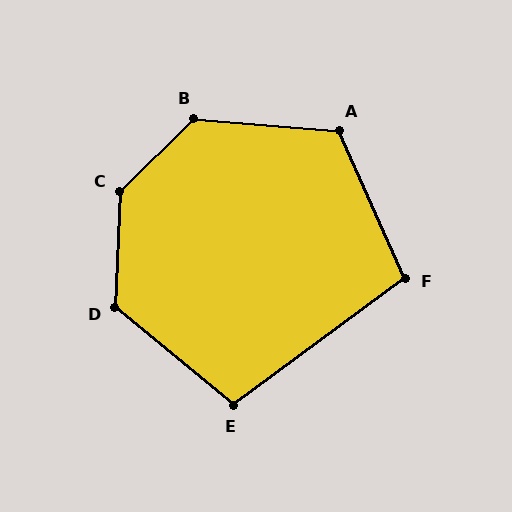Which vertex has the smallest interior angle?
F, at approximately 103 degrees.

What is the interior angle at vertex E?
Approximately 104 degrees (obtuse).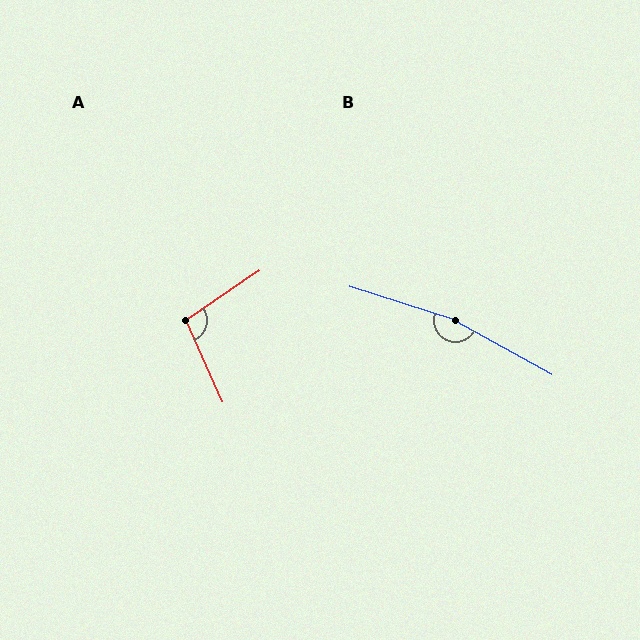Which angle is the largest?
B, at approximately 169 degrees.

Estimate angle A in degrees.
Approximately 100 degrees.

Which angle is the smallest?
A, at approximately 100 degrees.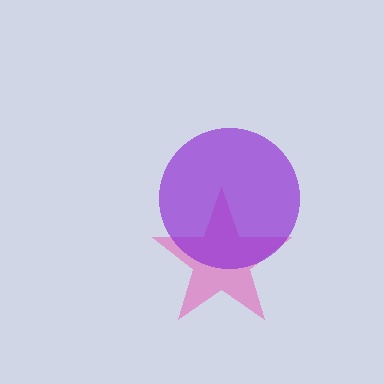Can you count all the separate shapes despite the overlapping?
Yes, there are 2 separate shapes.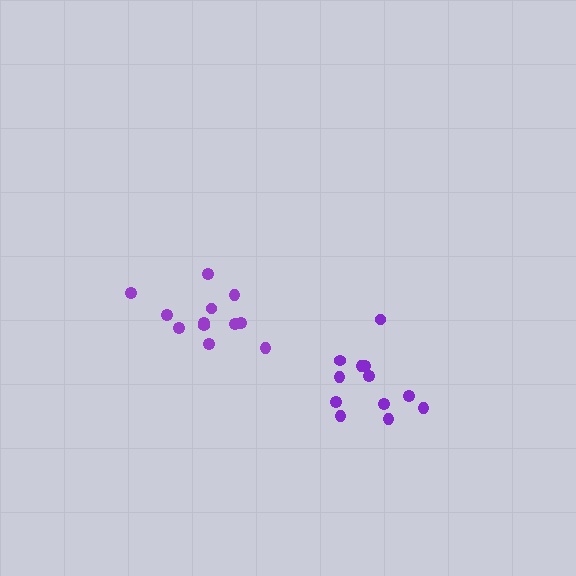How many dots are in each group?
Group 1: 12 dots, Group 2: 12 dots (24 total).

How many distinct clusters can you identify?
There are 2 distinct clusters.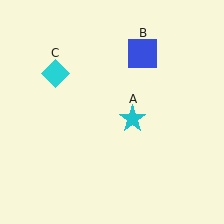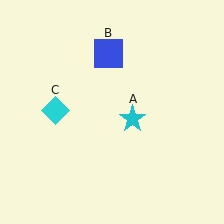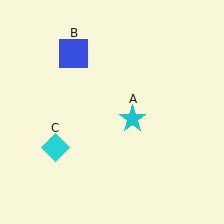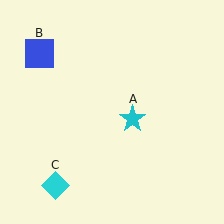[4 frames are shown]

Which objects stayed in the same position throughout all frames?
Cyan star (object A) remained stationary.